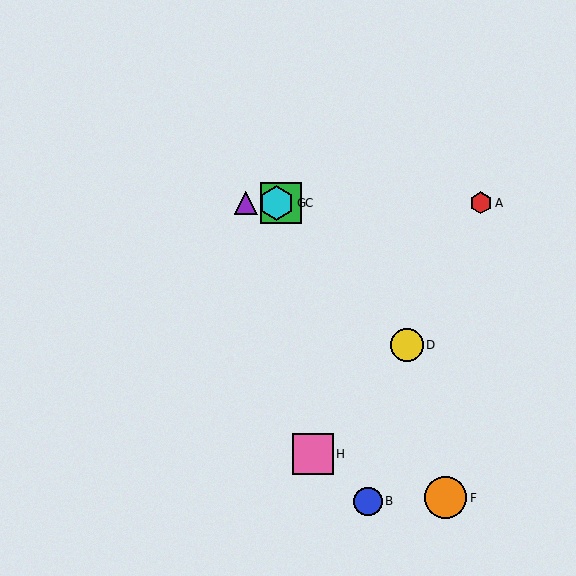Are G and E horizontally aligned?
Yes, both are at y≈203.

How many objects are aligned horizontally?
4 objects (A, C, E, G) are aligned horizontally.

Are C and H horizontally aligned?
No, C is at y≈203 and H is at y≈454.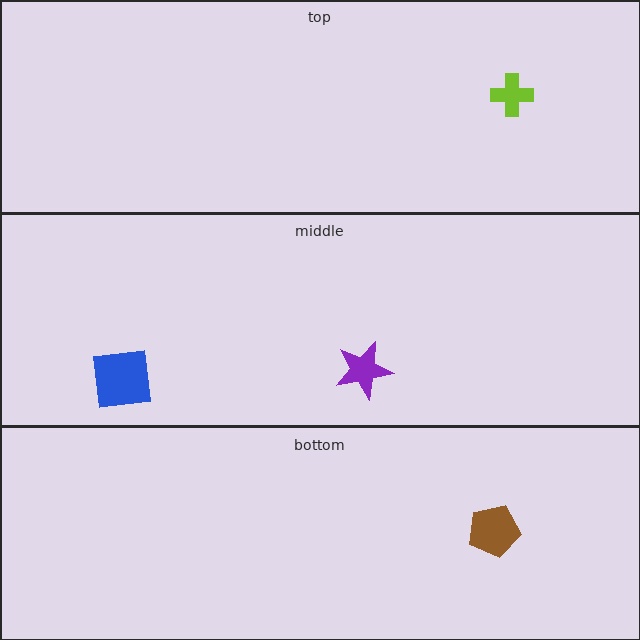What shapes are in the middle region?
The blue square, the purple star.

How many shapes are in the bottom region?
1.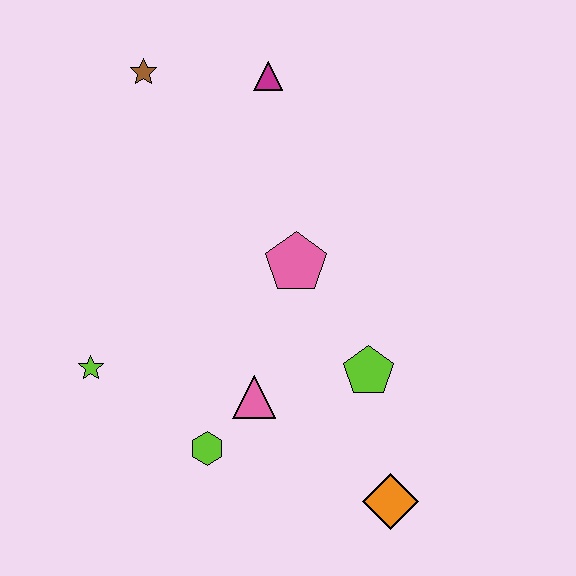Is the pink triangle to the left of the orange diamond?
Yes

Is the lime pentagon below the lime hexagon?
No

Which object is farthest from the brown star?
The orange diamond is farthest from the brown star.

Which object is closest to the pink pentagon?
The lime pentagon is closest to the pink pentagon.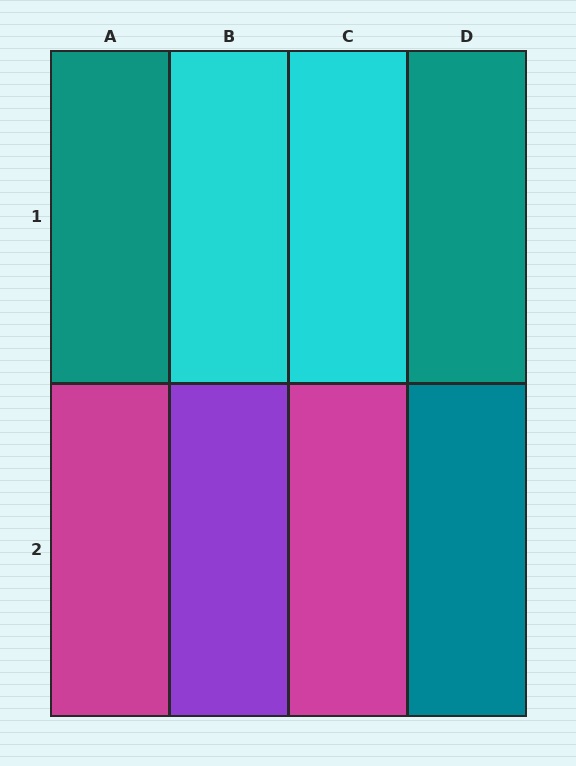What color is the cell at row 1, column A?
Teal.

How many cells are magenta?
2 cells are magenta.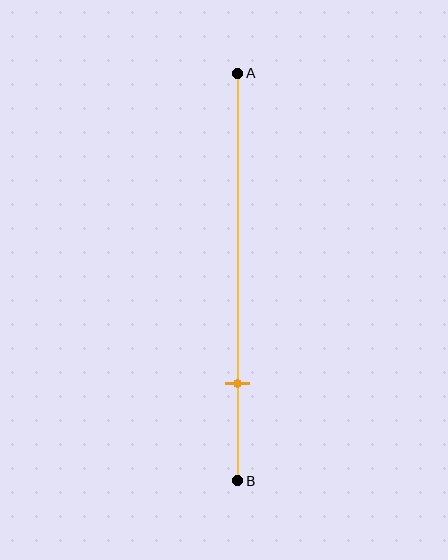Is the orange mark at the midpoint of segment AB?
No, the mark is at about 75% from A, not at the 50% midpoint.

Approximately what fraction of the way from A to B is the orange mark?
The orange mark is approximately 75% of the way from A to B.